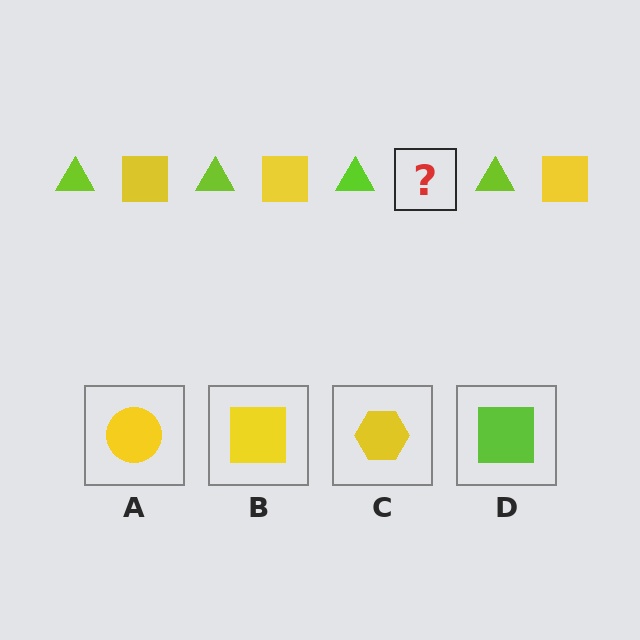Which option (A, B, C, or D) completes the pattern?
B.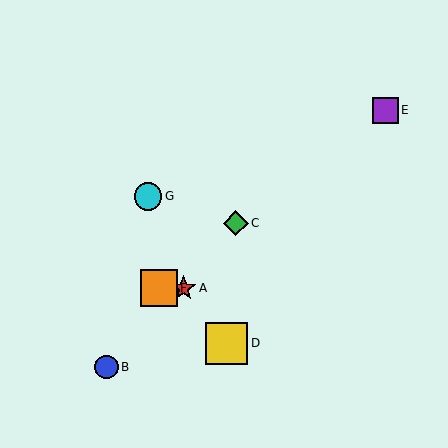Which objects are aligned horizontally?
Objects A, F are aligned horizontally.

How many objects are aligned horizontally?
2 objects (A, F) are aligned horizontally.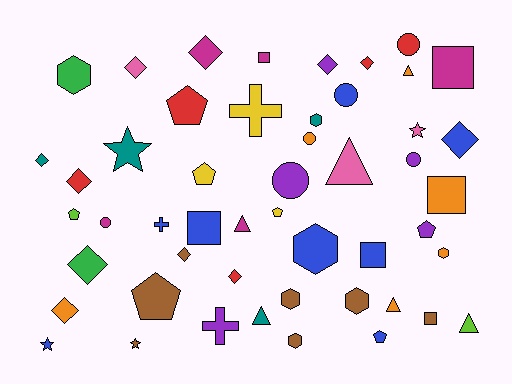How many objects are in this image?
There are 50 objects.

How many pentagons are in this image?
There are 7 pentagons.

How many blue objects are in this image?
There are 8 blue objects.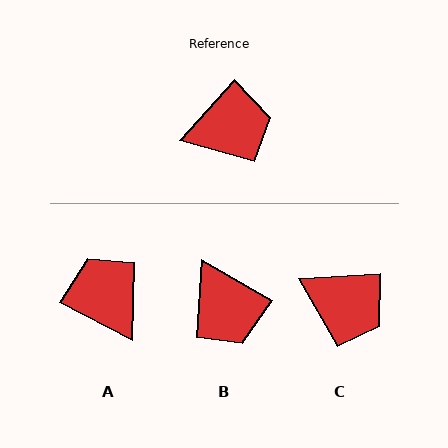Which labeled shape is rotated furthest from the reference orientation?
A, about 105 degrees away.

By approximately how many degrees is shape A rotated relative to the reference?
Approximately 105 degrees counter-clockwise.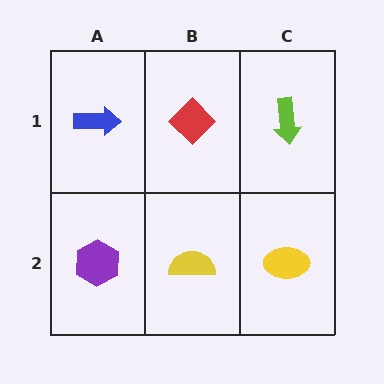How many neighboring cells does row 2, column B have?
3.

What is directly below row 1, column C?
A yellow ellipse.